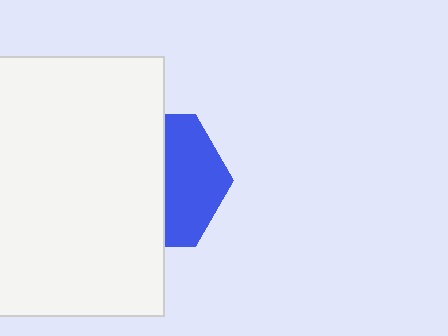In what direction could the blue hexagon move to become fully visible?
The blue hexagon could move right. That would shift it out from behind the white rectangle entirely.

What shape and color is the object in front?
The object in front is a white rectangle.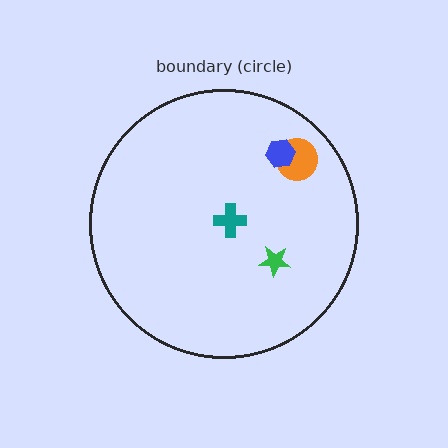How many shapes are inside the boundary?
4 inside, 0 outside.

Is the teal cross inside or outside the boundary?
Inside.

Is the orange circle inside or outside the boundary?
Inside.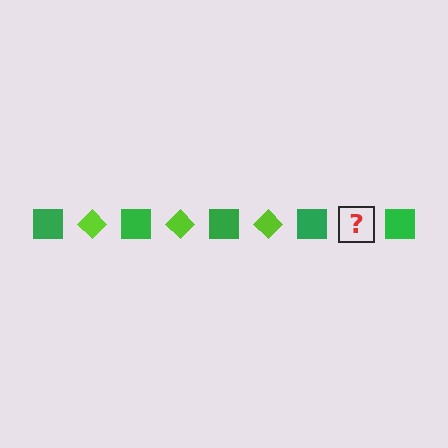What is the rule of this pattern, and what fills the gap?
The rule is that the pattern alternates between green square and lime diamond. The gap should be filled with a lime diamond.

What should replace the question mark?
The question mark should be replaced with a lime diamond.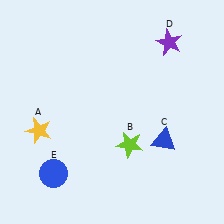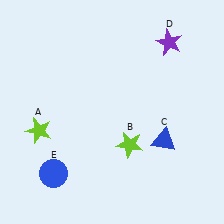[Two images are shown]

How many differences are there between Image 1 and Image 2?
There is 1 difference between the two images.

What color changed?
The star (A) changed from yellow in Image 1 to lime in Image 2.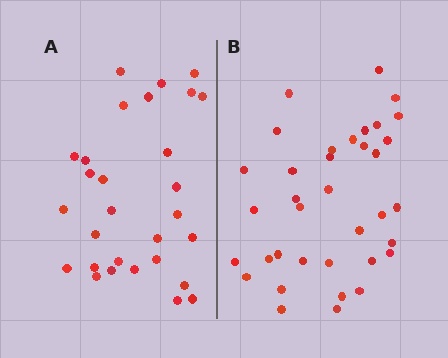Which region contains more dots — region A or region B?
Region B (the right region) has more dots.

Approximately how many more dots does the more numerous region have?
Region B has roughly 8 or so more dots than region A.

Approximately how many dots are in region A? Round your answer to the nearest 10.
About 30 dots. (The exact count is 29, which rounds to 30.)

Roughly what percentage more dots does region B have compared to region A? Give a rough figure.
About 25% more.